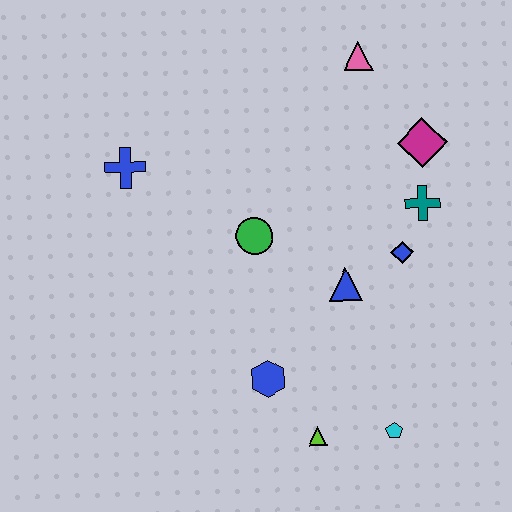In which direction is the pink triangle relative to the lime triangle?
The pink triangle is above the lime triangle.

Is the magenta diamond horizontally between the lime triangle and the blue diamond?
No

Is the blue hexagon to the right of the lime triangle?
No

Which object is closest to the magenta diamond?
The teal cross is closest to the magenta diamond.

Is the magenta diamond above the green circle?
Yes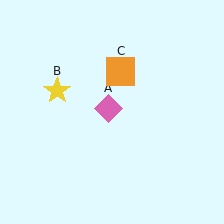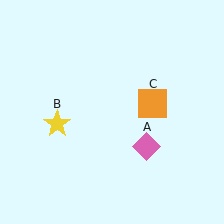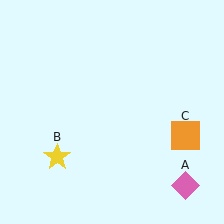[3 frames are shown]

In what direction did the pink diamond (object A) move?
The pink diamond (object A) moved down and to the right.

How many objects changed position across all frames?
3 objects changed position: pink diamond (object A), yellow star (object B), orange square (object C).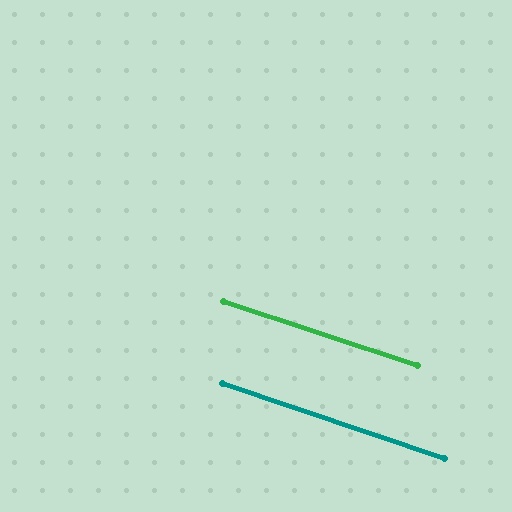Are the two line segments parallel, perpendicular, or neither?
Parallel — their directions differ by only 0.2°.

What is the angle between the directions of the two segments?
Approximately 0 degrees.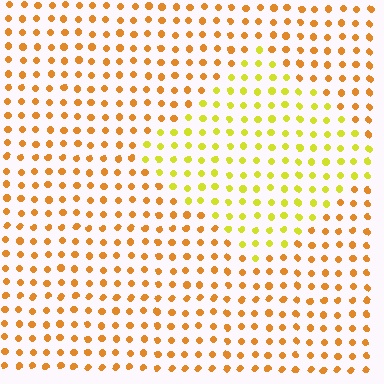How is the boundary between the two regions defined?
The boundary is defined purely by a slight shift in hue (about 35 degrees). Spacing, size, and orientation are identical on both sides.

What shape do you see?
I see a diamond.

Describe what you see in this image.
The image is filled with small orange elements in a uniform arrangement. A diamond-shaped region is visible where the elements are tinted to a slightly different hue, forming a subtle color boundary.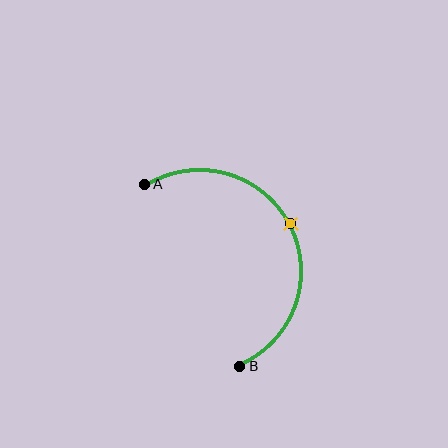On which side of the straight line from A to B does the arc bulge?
The arc bulges to the right of the straight line connecting A and B.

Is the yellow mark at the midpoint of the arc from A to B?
Yes. The yellow mark lies on the arc at equal arc-length from both A and B — it is the arc midpoint.